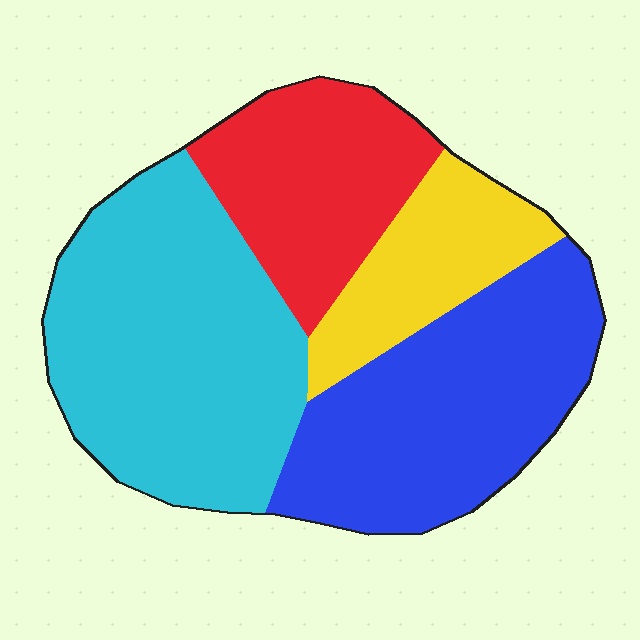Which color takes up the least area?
Yellow, at roughly 15%.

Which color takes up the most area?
Cyan, at roughly 35%.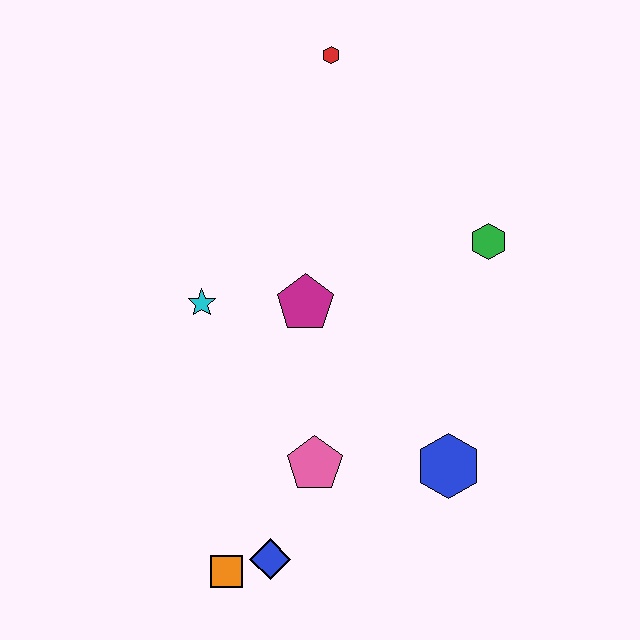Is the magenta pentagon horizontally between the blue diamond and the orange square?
No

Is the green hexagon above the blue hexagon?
Yes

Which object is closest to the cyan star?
The magenta pentagon is closest to the cyan star.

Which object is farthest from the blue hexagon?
The red hexagon is farthest from the blue hexagon.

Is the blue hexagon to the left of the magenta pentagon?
No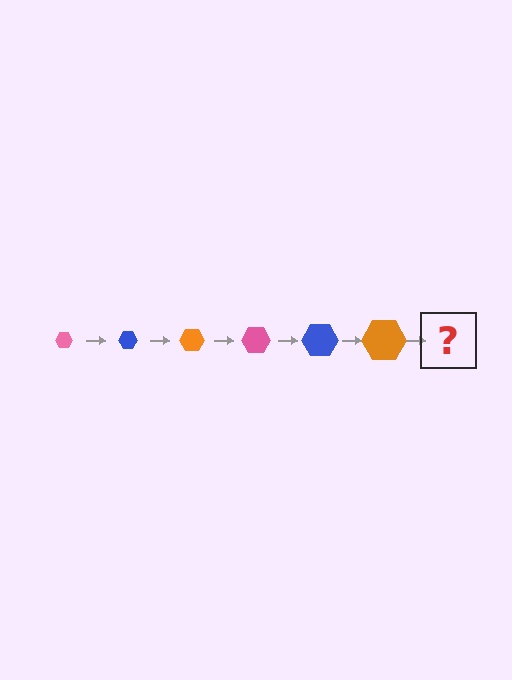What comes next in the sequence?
The next element should be a pink hexagon, larger than the previous one.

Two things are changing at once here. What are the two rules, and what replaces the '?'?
The two rules are that the hexagon grows larger each step and the color cycles through pink, blue, and orange. The '?' should be a pink hexagon, larger than the previous one.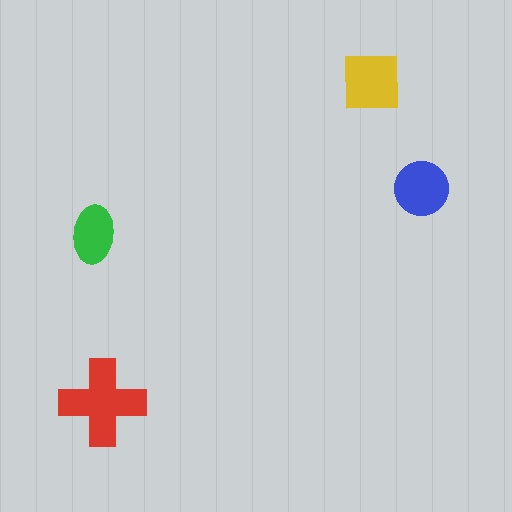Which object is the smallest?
The green ellipse.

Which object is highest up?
The yellow square is topmost.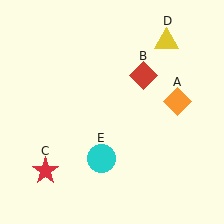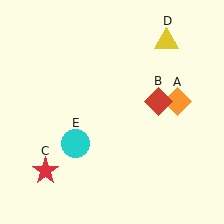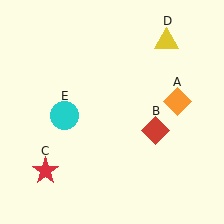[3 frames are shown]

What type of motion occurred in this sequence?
The red diamond (object B), cyan circle (object E) rotated clockwise around the center of the scene.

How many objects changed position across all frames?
2 objects changed position: red diamond (object B), cyan circle (object E).